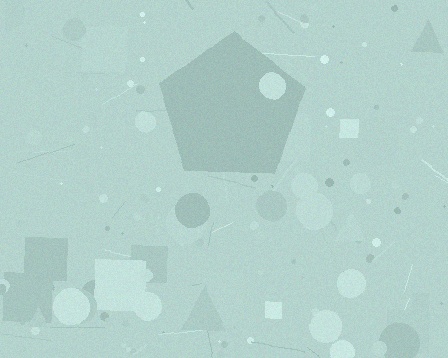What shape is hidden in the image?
A pentagon is hidden in the image.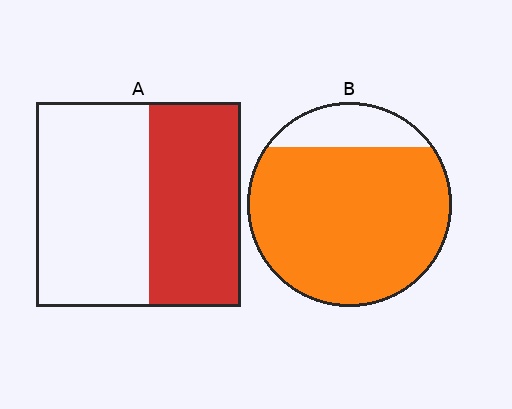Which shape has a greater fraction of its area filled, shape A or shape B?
Shape B.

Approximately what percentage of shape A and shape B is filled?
A is approximately 45% and B is approximately 85%.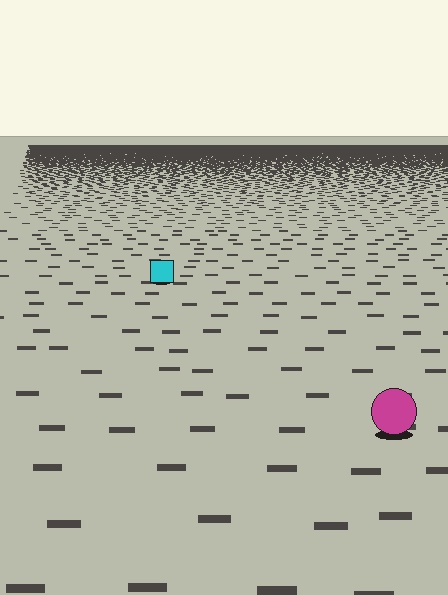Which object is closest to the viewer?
The magenta circle is closest. The texture marks near it are larger and more spread out.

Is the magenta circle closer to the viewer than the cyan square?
Yes. The magenta circle is closer — you can tell from the texture gradient: the ground texture is coarser near it.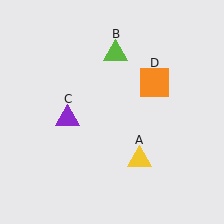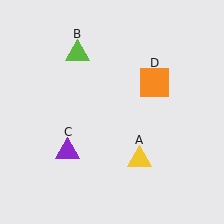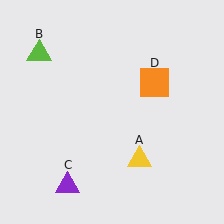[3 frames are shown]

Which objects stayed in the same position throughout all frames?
Yellow triangle (object A) and orange square (object D) remained stationary.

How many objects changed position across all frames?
2 objects changed position: lime triangle (object B), purple triangle (object C).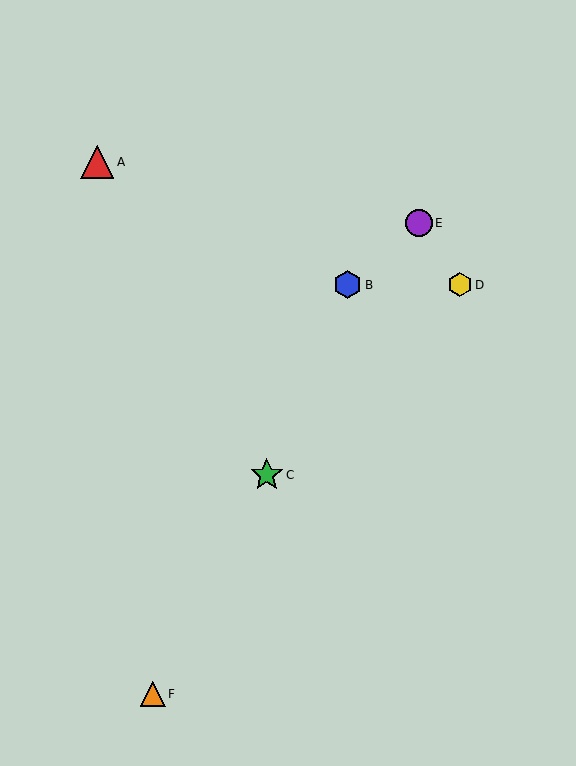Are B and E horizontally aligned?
No, B is at y≈285 and E is at y≈223.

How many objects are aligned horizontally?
2 objects (B, D) are aligned horizontally.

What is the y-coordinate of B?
Object B is at y≈285.